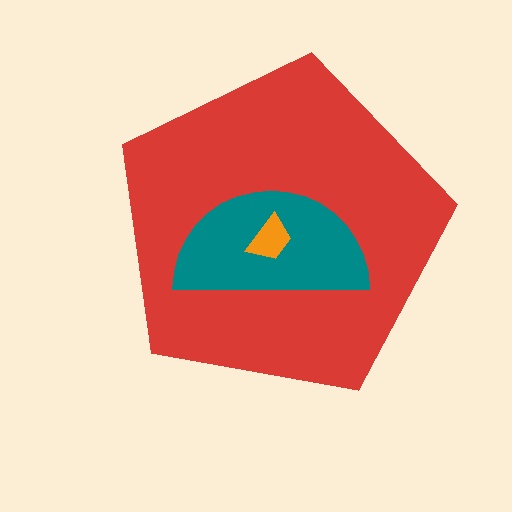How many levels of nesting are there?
3.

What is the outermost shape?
The red pentagon.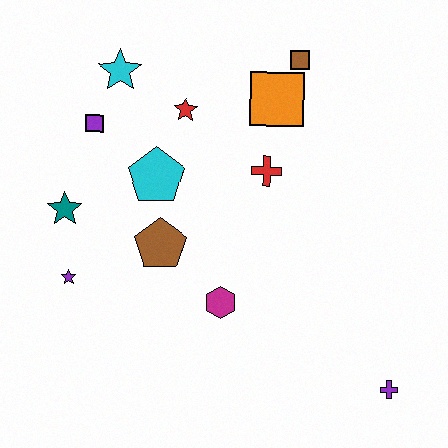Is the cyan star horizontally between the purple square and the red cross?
Yes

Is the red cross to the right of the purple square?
Yes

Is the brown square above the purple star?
Yes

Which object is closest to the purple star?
The teal star is closest to the purple star.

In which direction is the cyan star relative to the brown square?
The cyan star is to the left of the brown square.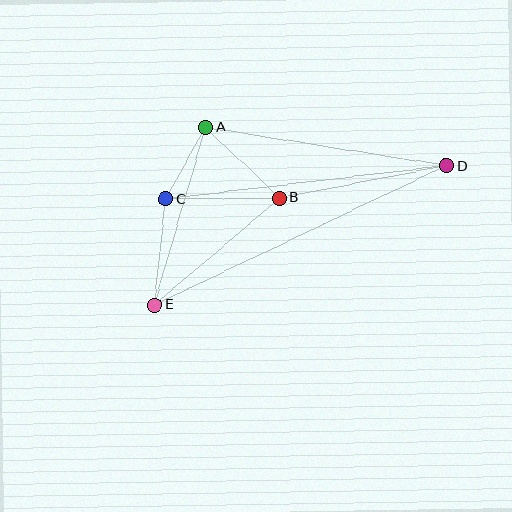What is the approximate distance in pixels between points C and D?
The distance between C and D is approximately 283 pixels.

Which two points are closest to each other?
Points A and C are closest to each other.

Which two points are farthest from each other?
Points D and E are farthest from each other.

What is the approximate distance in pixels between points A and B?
The distance between A and B is approximately 102 pixels.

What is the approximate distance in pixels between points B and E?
The distance between B and E is approximately 165 pixels.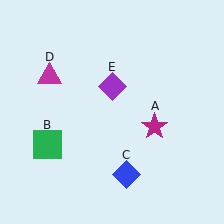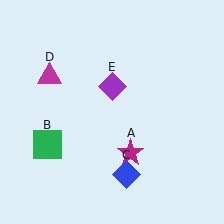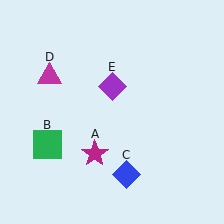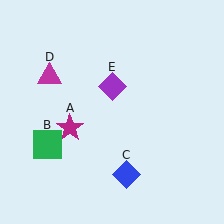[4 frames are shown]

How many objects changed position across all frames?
1 object changed position: magenta star (object A).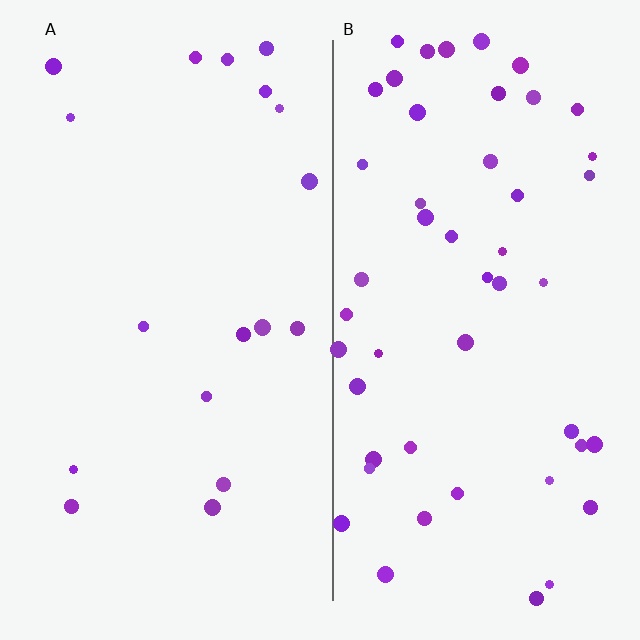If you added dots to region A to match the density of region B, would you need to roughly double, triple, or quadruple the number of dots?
Approximately triple.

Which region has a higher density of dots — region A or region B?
B (the right).